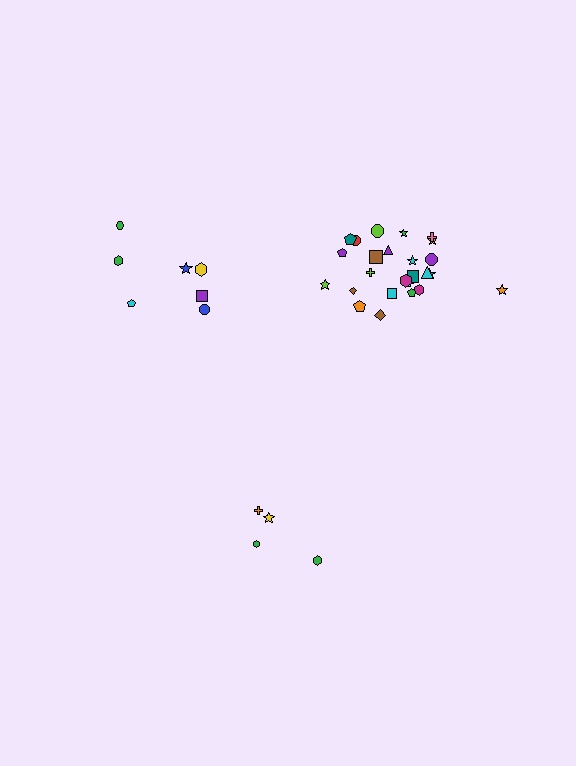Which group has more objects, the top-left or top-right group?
The top-right group.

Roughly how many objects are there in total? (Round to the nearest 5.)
Roughly 35 objects in total.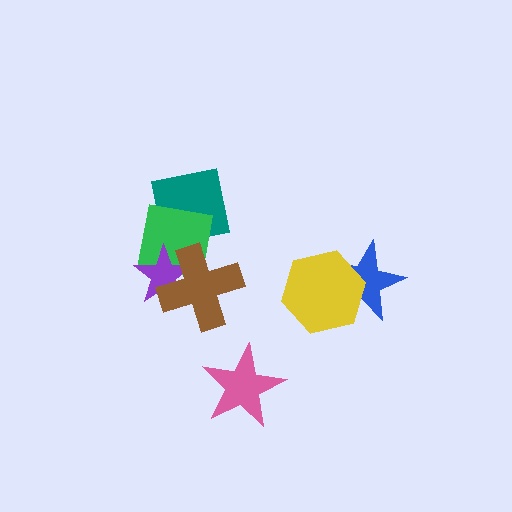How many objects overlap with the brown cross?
2 objects overlap with the brown cross.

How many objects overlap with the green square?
3 objects overlap with the green square.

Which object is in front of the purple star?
The brown cross is in front of the purple star.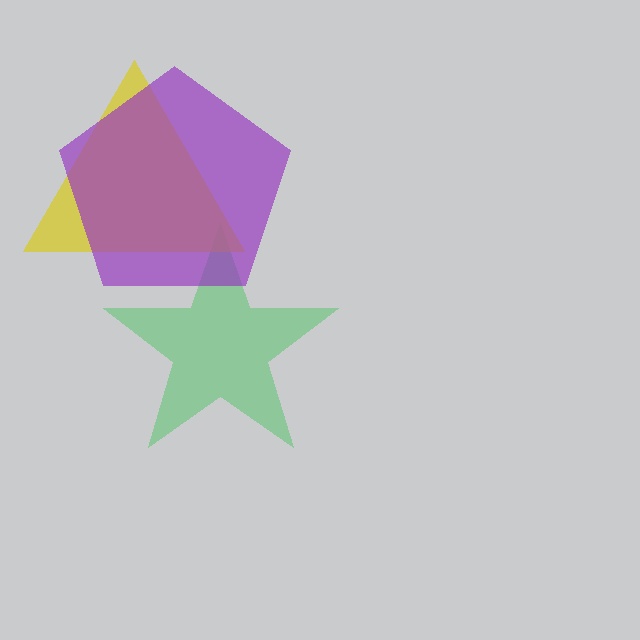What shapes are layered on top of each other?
The layered shapes are: a green star, a yellow triangle, a purple pentagon.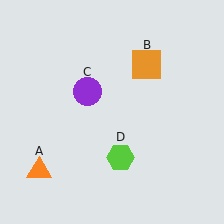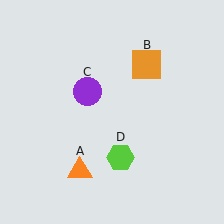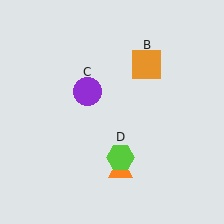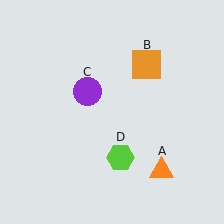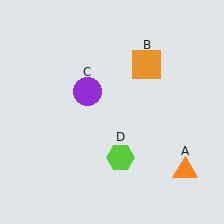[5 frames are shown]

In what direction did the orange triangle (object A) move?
The orange triangle (object A) moved right.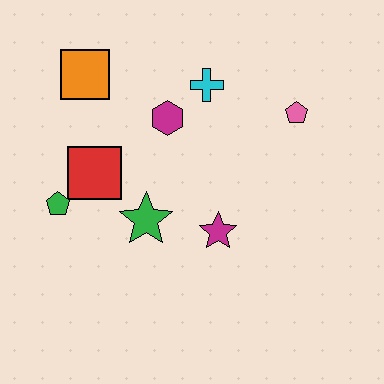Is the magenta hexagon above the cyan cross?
No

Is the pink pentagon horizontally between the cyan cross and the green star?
No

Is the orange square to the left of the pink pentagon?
Yes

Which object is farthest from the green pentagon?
The pink pentagon is farthest from the green pentagon.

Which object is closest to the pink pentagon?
The cyan cross is closest to the pink pentagon.